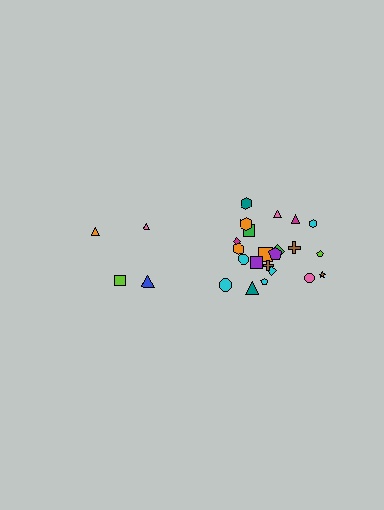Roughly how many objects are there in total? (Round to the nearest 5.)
Roughly 25 objects in total.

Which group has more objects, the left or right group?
The right group.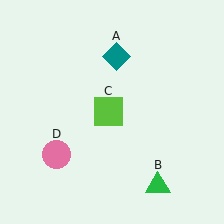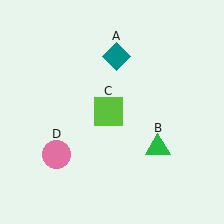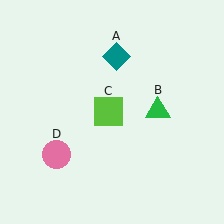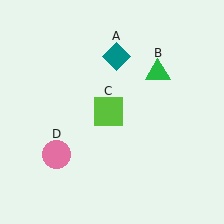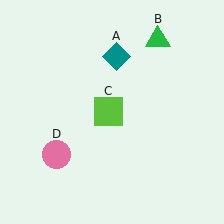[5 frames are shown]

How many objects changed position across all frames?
1 object changed position: green triangle (object B).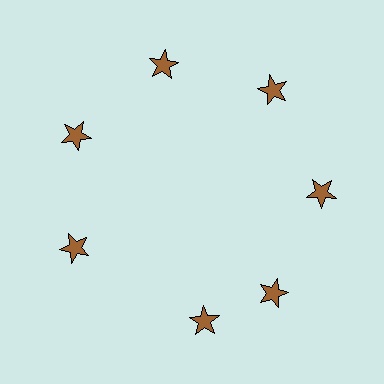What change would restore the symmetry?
The symmetry would be restored by rotating it back into even spacing with its neighbors so that all 7 stars sit at equal angles and equal distance from the center.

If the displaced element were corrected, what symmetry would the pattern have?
It would have 7-fold rotational symmetry — the pattern would map onto itself every 51 degrees.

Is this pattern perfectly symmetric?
No. The 7 brown stars are arranged in a ring, but one element near the 6 o'clock position is rotated out of alignment along the ring, breaking the 7-fold rotational symmetry.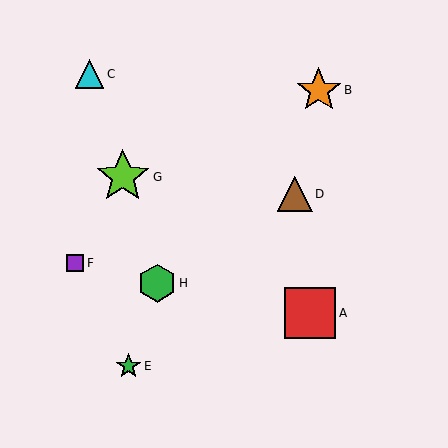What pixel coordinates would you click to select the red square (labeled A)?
Click at (310, 313) to select the red square A.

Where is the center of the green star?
The center of the green star is at (128, 366).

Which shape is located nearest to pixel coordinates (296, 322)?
The red square (labeled A) at (310, 313) is nearest to that location.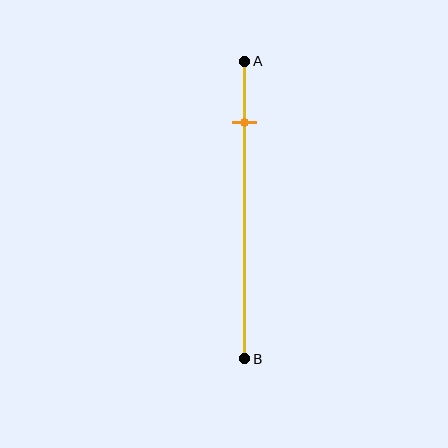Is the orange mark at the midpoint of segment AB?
No, the mark is at about 20% from A, not at the 50% midpoint.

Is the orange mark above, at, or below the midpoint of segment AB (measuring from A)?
The orange mark is above the midpoint of segment AB.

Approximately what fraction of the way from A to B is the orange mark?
The orange mark is approximately 20% of the way from A to B.